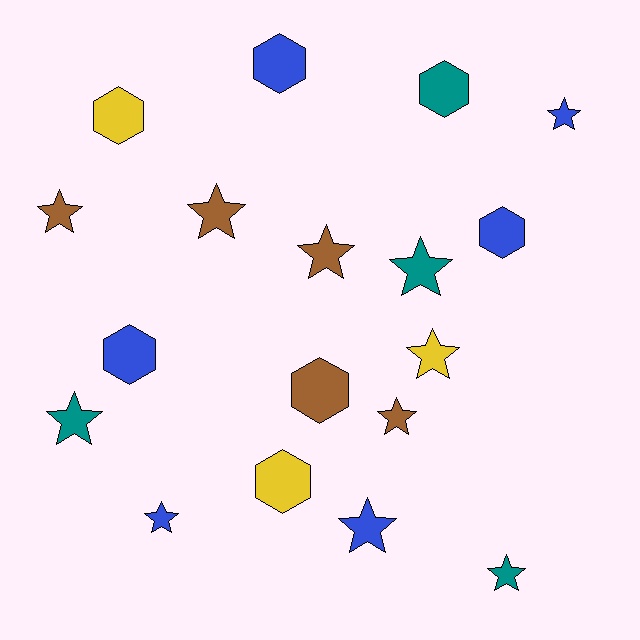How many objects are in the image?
There are 18 objects.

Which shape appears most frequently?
Star, with 11 objects.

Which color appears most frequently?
Blue, with 6 objects.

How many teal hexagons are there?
There is 1 teal hexagon.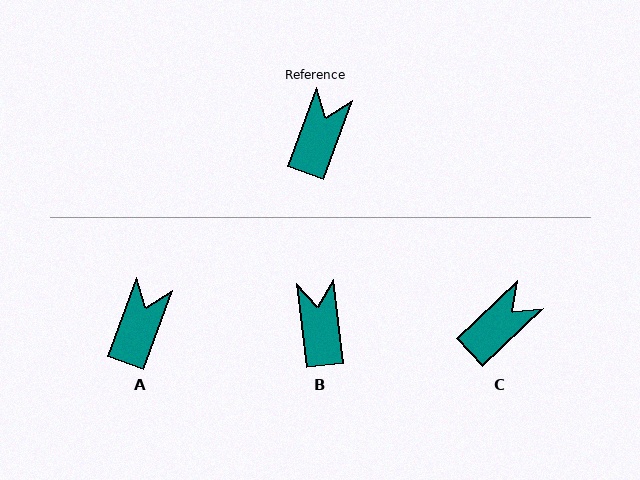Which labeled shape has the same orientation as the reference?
A.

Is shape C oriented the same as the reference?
No, it is off by about 27 degrees.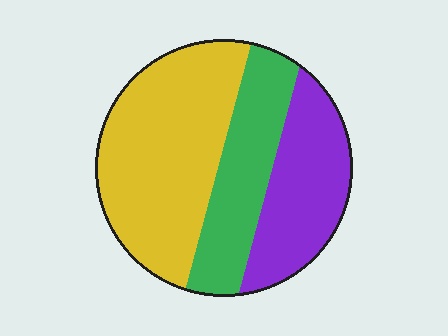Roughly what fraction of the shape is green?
Green takes up about one quarter (1/4) of the shape.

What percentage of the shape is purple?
Purple takes up about one quarter (1/4) of the shape.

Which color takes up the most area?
Yellow, at roughly 45%.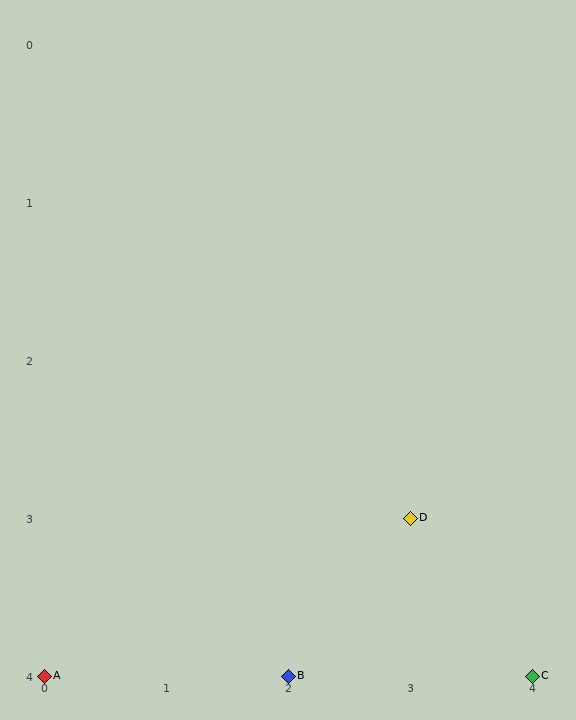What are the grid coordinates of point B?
Point B is at grid coordinates (2, 4).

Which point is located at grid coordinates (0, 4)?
Point A is at (0, 4).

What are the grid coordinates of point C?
Point C is at grid coordinates (4, 4).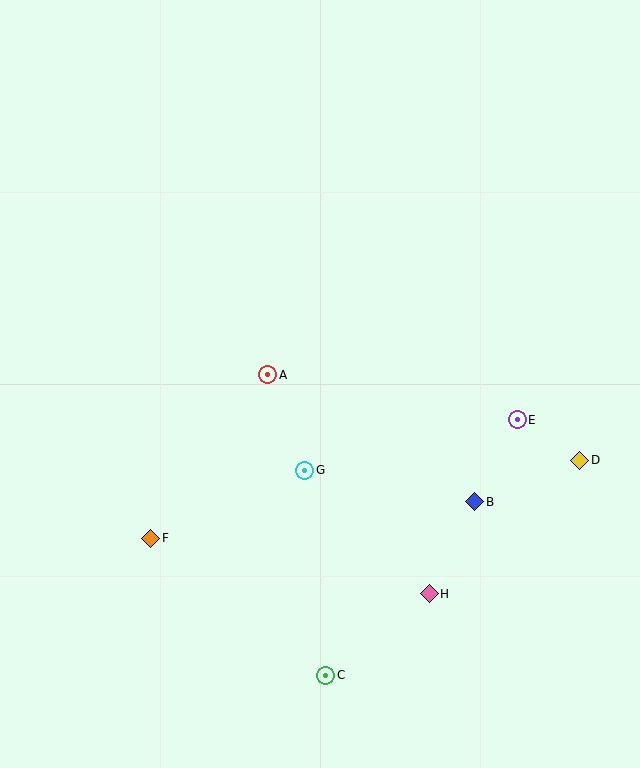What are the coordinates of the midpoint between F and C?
The midpoint between F and C is at (238, 607).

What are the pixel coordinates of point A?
Point A is at (268, 375).